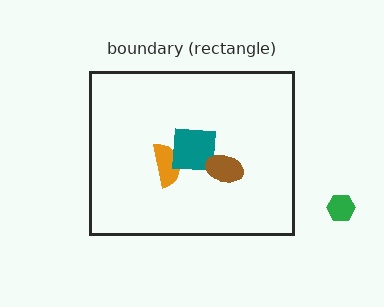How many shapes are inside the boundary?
5 inside, 1 outside.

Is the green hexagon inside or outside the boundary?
Outside.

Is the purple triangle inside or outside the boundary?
Inside.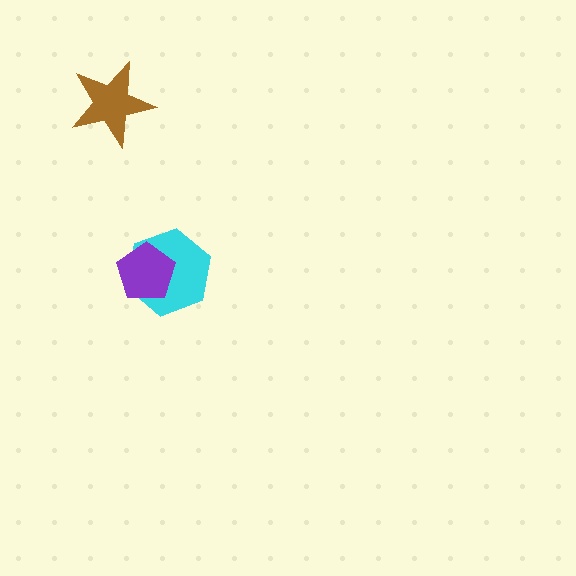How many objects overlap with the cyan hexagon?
1 object overlaps with the cyan hexagon.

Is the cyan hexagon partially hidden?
Yes, it is partially covered by another shape.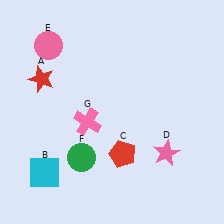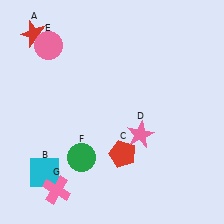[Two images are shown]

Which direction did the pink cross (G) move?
The pink cross (G) moved down.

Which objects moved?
The objects that moved are: the red star (A), the pink star (D), the pink cross (G).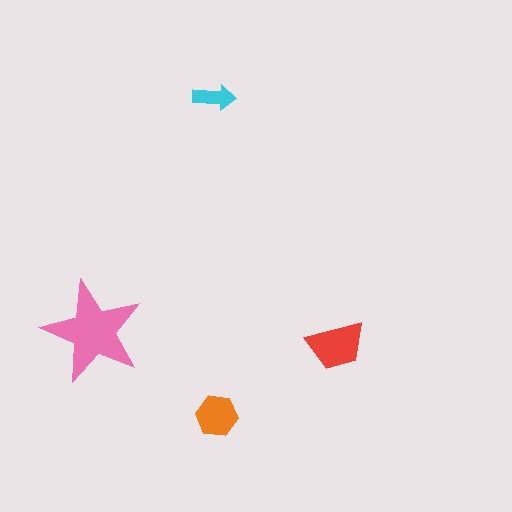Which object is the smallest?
The cyan arrow.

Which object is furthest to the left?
The pink star is leftmost.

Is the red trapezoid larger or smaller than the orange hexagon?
Larger.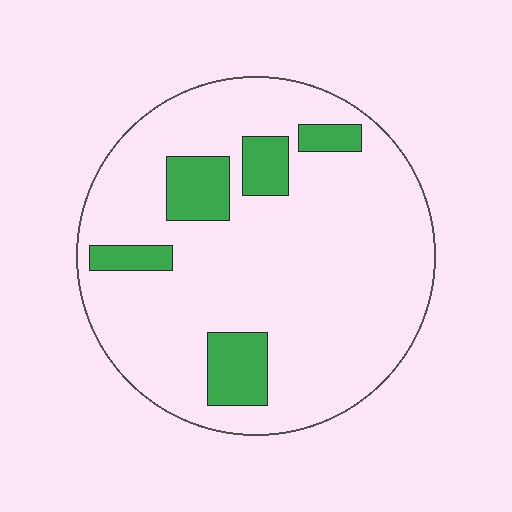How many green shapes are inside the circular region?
5.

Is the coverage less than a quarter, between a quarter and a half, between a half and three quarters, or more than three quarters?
Less than a quarter.